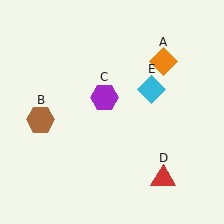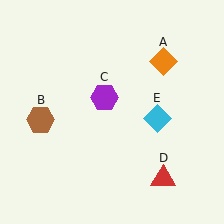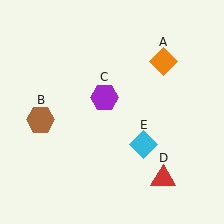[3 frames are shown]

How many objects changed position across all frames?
1 object changed position: cyan diamond (object E).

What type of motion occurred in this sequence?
The cyan diamond (object E) rotated clockwise around the center of the scene.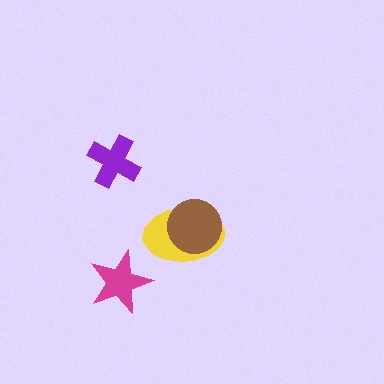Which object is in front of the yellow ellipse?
The brown circle is in front of the yellow ellipse.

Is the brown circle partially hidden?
No, no other shape covers it.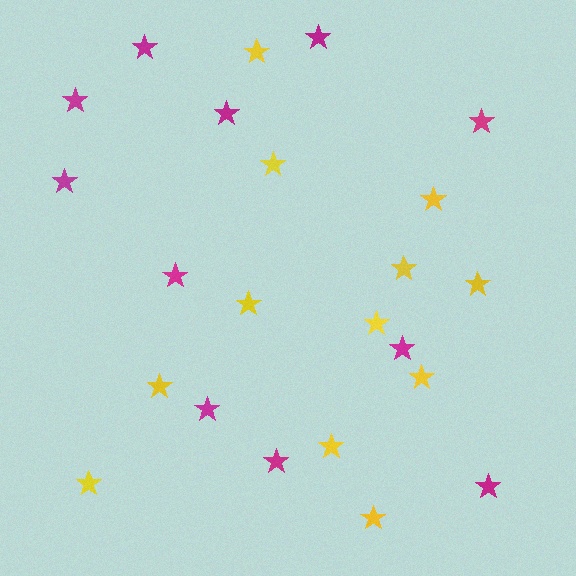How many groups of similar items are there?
There are 2 groups: one group of magenta stars (11) and one group of yellow stars (12).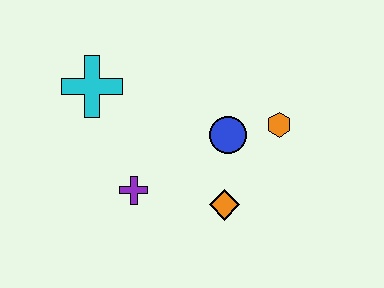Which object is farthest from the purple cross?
The orange hexagon is farthest from the purple cross.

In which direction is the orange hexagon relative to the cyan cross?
The orange hexagon is to the right of the cyan cross.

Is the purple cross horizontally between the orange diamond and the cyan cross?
Yes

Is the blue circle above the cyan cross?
No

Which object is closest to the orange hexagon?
The blue circle is closest to the orange hexagon.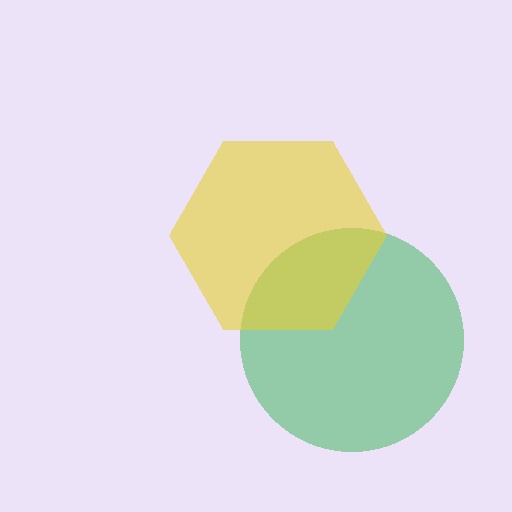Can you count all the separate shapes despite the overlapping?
Yes, there are 2 separate shapes.